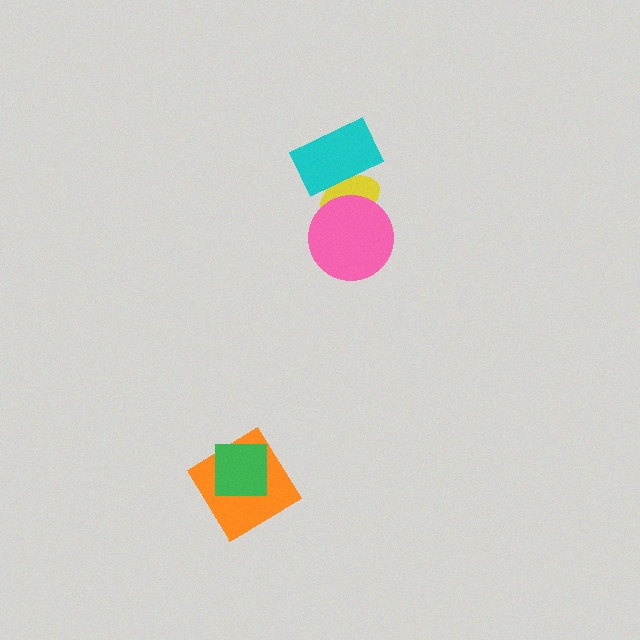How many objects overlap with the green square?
1 object overlaps with the green square.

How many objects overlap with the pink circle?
1 object overlaps with the pink circle.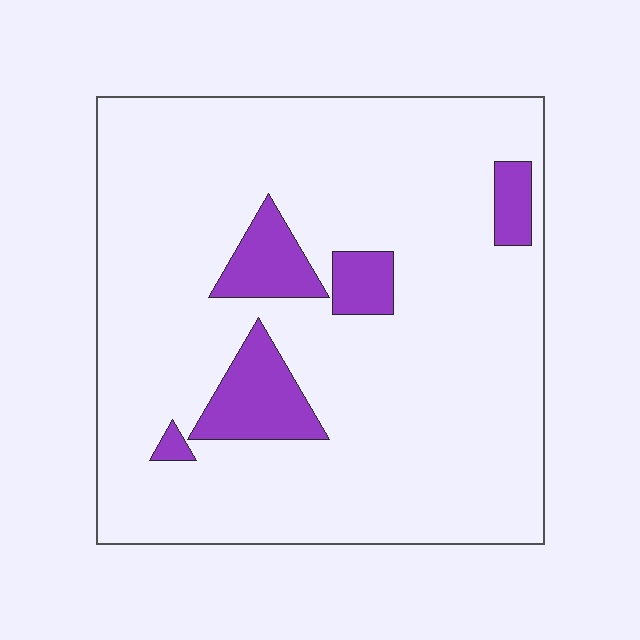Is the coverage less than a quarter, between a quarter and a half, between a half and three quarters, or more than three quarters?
Less than a quarter.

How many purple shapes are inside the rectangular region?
5.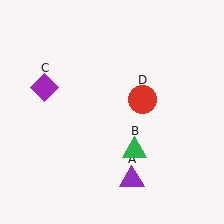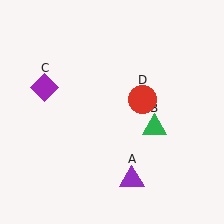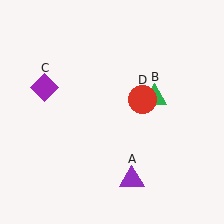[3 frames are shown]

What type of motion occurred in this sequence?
The green triangle (object B) rotated counterclockwise around the center of the scene.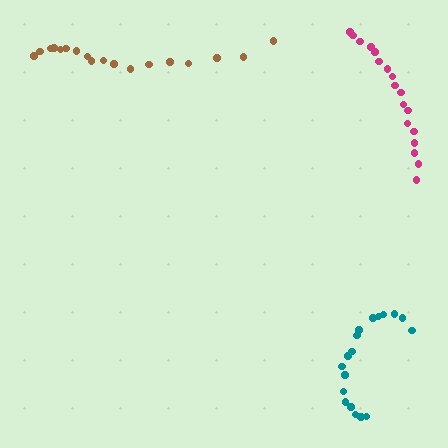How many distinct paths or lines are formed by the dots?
There are 3 distinct paths.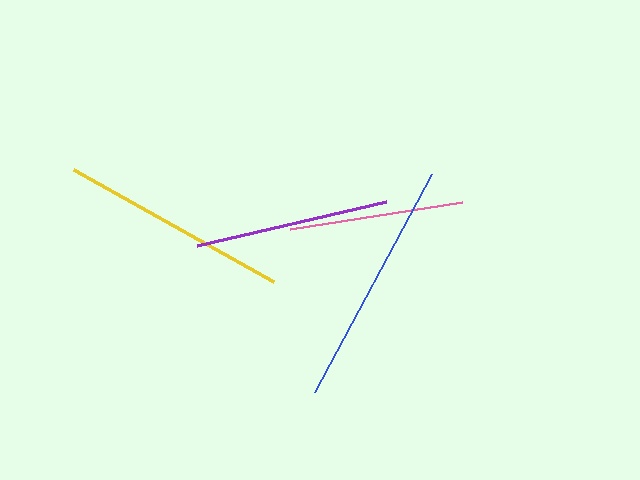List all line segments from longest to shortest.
From longest to shortest: blue, yellow, purple, pink.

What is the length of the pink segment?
The pink segment is approximately 174 pixels long.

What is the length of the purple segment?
The purple segment is approximately 194 pixels long.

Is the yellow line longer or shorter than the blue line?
The blue line is longer than the yellow line.